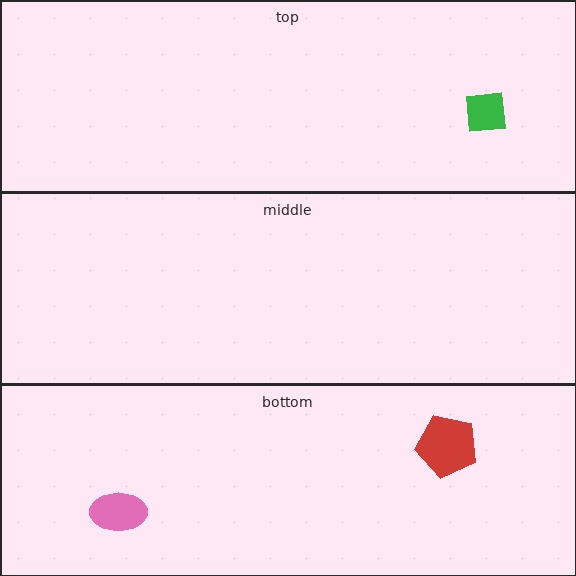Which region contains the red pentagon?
The bottom region.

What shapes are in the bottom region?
The red pentagon, the pink ellipse.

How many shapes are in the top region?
1.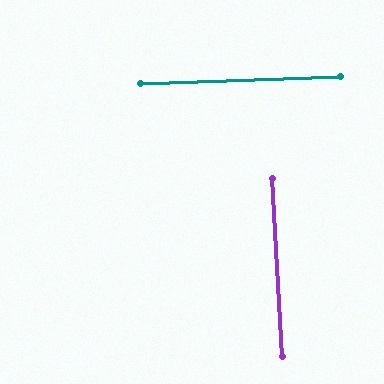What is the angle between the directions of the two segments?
Approximately 89 degrees.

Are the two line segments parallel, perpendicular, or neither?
Perpendicular — they meet at approximately 89°.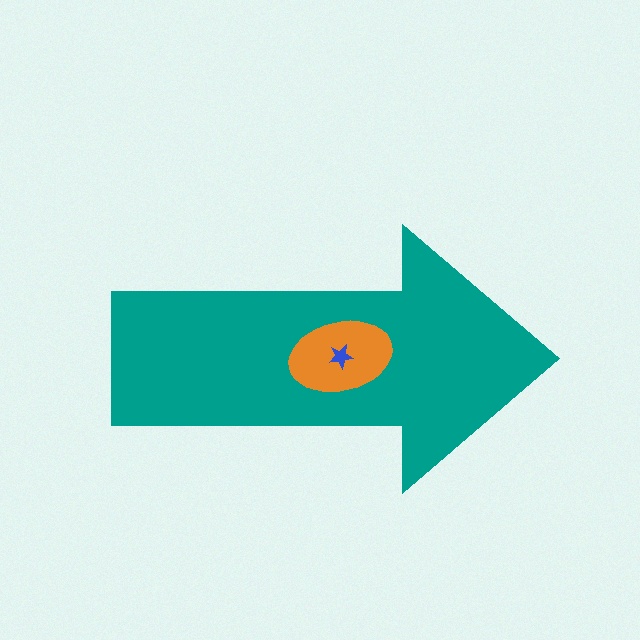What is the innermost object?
The blue star.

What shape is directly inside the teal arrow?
The orange ellipse.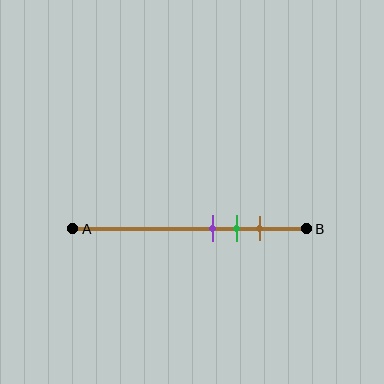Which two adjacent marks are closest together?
The purple and green marks are the closest adjacent pair.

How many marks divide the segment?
There are 3 marks dividing the segment.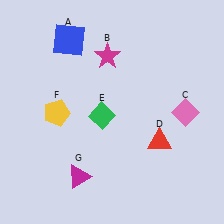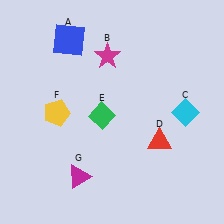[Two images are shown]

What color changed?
The diamond (C) changed from pink in Image 1 to cyan in Image 2.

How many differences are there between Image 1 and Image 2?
There is 1 difference between the two images.